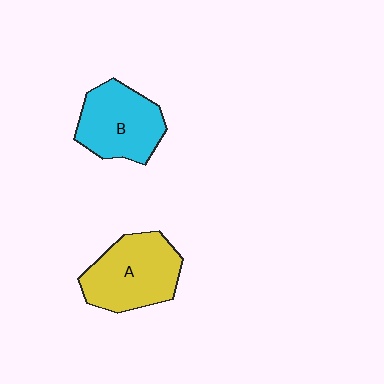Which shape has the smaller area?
Shape B (cyan).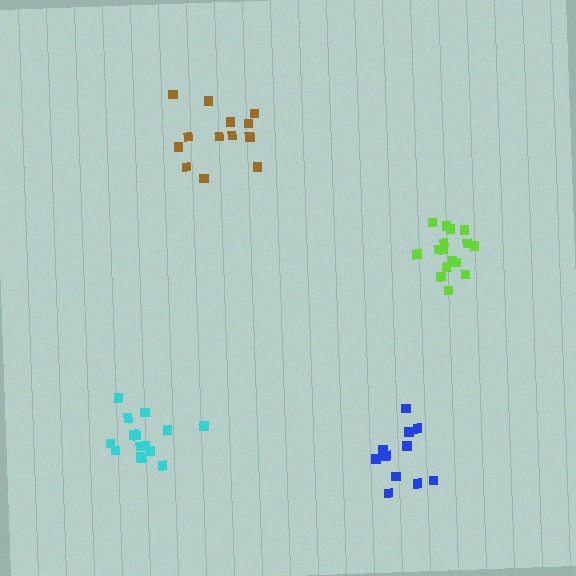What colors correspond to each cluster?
The clusters are colored: lime, brown, cyan, blue.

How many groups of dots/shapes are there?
There are 4 groups.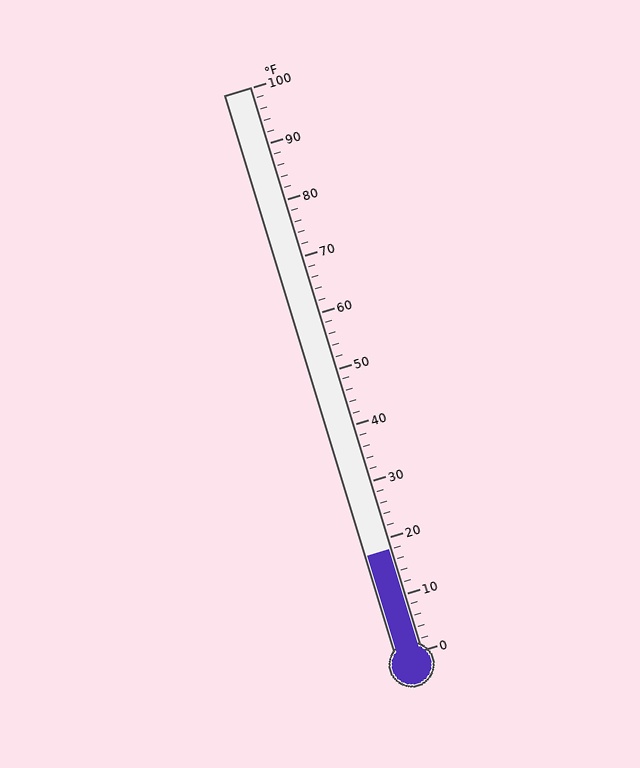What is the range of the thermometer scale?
The thermometer scale ranges from 0°F to 100°F.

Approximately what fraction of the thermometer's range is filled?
The thermometer is filled to approximately 20% of its range.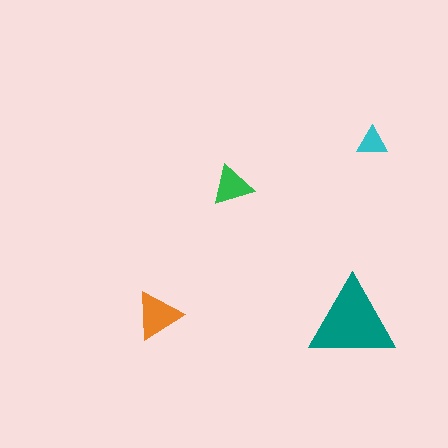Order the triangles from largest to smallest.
the teal one, the orange one, the green one, the cyan one.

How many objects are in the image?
There are 4 objects in the image.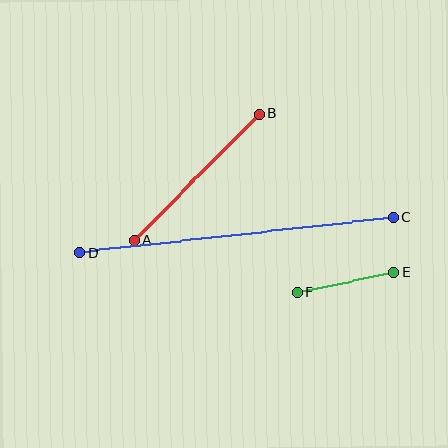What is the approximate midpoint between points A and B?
The midpoint is at approximately (197, 177) pixels.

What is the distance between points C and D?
The distance is approximately 315 pixels.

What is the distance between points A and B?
The distance is approximately 178 pixels.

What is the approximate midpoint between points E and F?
The midpoint is at approximately (345, 282) pixels.